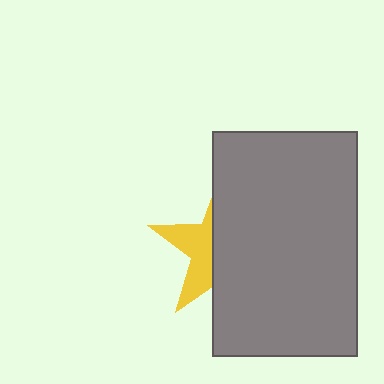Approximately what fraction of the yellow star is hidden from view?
Roughly 63% of the yellow star is hidden behind the gray rectangle.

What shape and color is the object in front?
The object in front is a gray rectangle.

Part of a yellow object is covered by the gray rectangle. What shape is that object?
It is a star.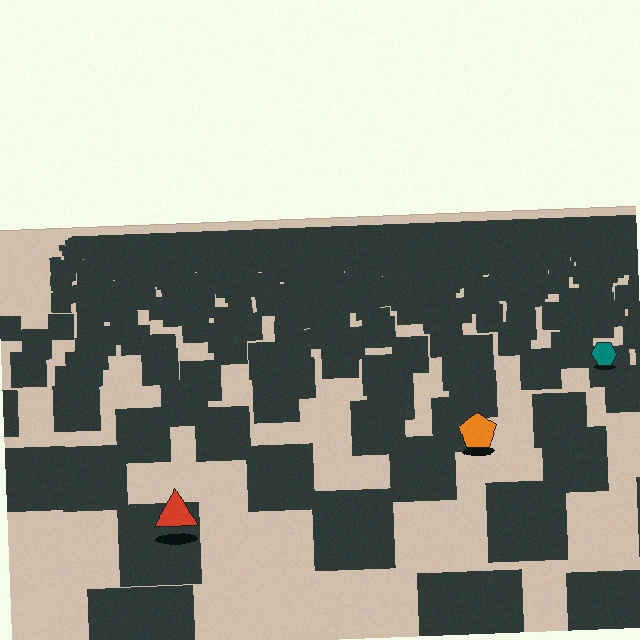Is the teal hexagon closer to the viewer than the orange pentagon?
No. The orange pentagon is closer — you can tell from the texture gradient: the ground texture is coarser near it.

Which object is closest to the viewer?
The red triangle is closest. The texture marks near it are larger and more spread out.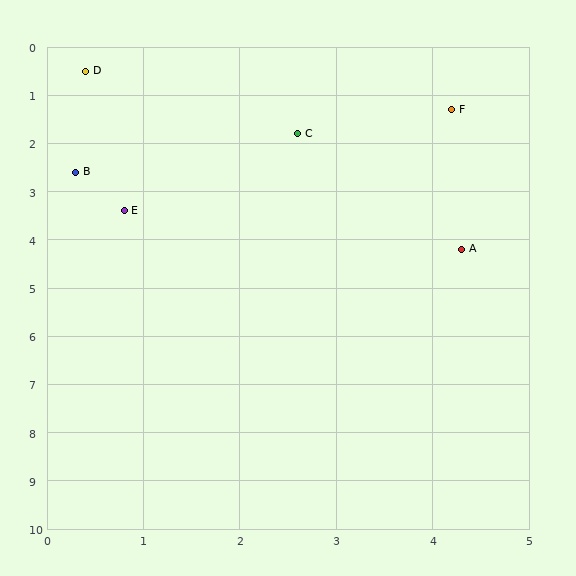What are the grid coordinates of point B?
Point B is at approximately (0.3, 2.6).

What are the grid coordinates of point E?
Point E is at approximately (0.8, 3.4).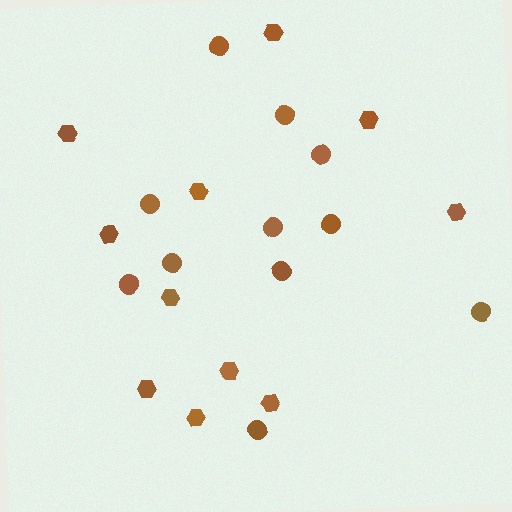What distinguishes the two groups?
There are 2 groups: one group of hexagons (11) and one group of circles (11).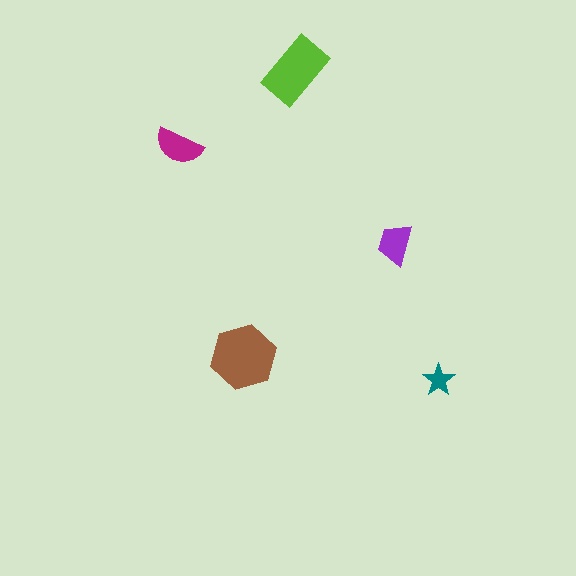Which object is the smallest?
The teal star.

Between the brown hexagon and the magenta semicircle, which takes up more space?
The brown hexagon.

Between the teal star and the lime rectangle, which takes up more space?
The lime rectangle.